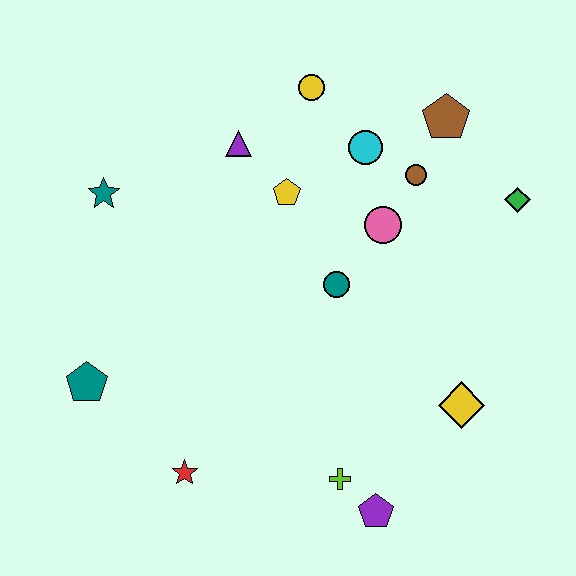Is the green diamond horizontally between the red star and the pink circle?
No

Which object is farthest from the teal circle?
The teal pentagon is farthest from the teal circle.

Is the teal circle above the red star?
Yes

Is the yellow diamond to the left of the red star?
No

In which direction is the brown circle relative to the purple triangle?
The brown circle is to the right of the purple triangle.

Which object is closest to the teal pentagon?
The red star is closest to the teal pentagon.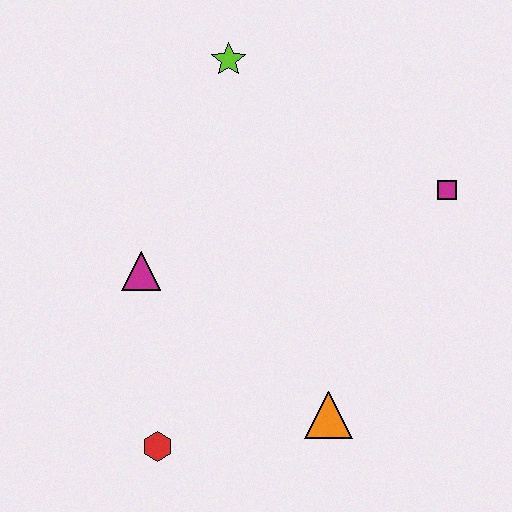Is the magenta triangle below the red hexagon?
No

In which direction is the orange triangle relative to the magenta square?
The orange triangle is below the magenta square.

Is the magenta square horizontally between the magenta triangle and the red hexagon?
No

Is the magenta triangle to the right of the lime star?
No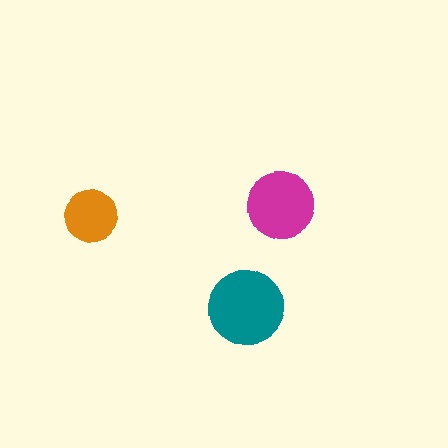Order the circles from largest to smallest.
the teal one, the magenta one, the orange one.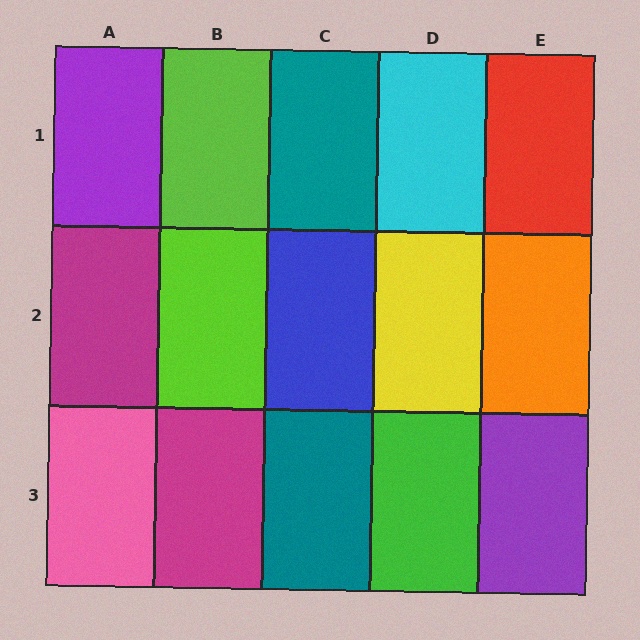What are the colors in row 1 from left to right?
Purple, lime, teal, cyan, red.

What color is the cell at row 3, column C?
Teal.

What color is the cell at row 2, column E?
Orange.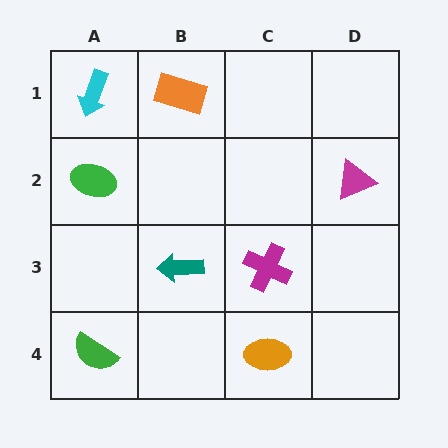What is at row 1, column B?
An orange rectangle.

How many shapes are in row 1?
2 shapes.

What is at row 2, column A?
A green ellipse.